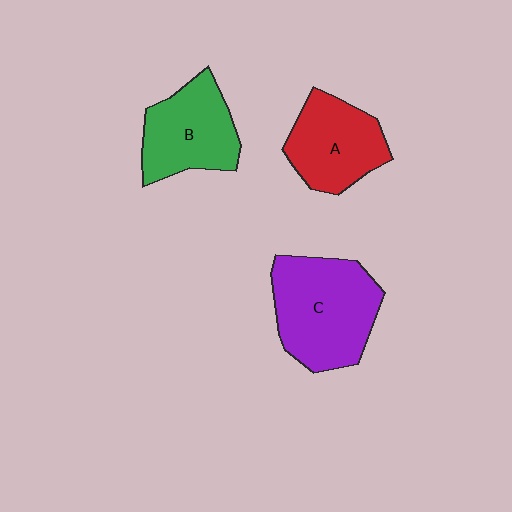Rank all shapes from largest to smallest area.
From largest to smallest: C (purple), B (green), A (red).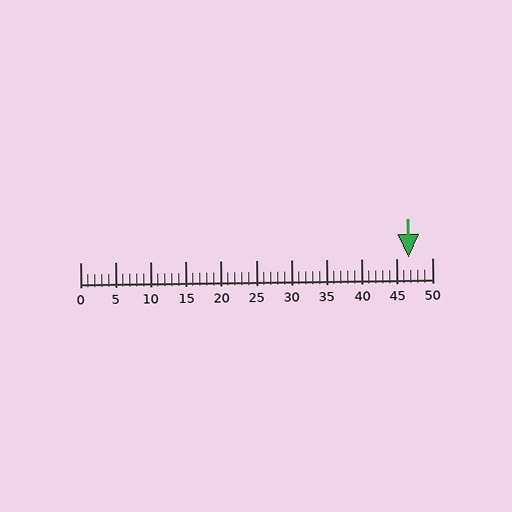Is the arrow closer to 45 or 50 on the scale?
The arrow is closer to 45.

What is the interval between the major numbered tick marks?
The major tick marks are spaced 5 units apart.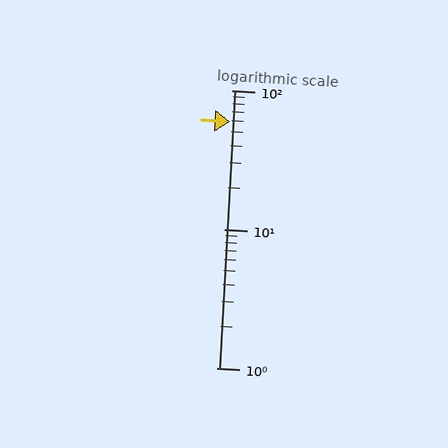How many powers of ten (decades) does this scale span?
The scale spans 2 decades, from 1 to 100.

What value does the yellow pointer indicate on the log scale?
The pointer indicates approximately 59.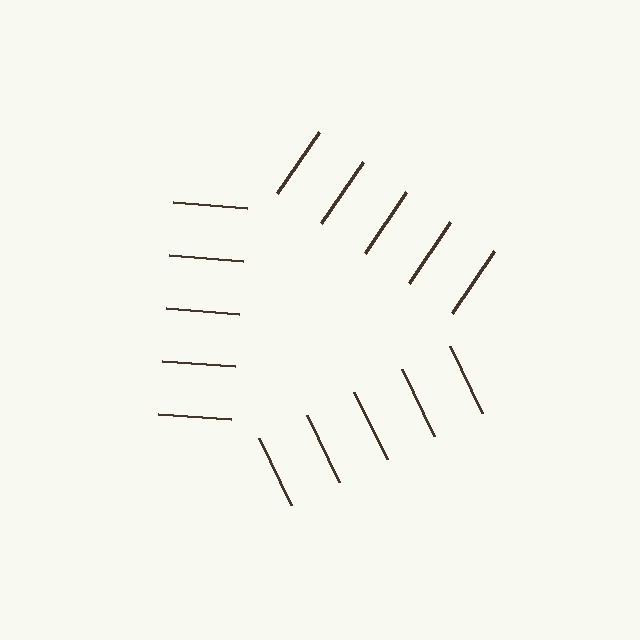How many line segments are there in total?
15 — 5 along each of the 3 edges.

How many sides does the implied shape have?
3 sides — the line-ends trace a triangle.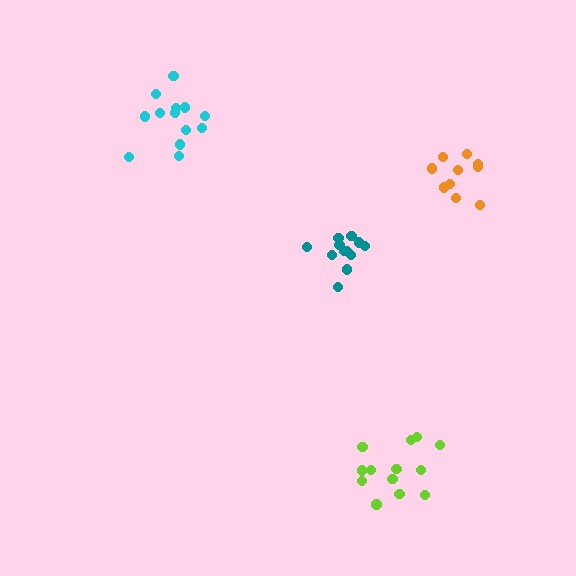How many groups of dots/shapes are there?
There are 4 groups.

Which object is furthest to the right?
The orange cluster is rightmost.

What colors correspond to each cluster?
The clusters are colored: lime, orange, teal, cyan.